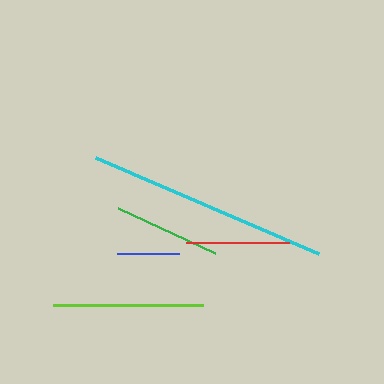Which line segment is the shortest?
The blue line is the shortest at approximately 62 pixels.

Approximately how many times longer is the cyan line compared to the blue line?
The cyan line is approximately 3.9 times the length of the blue line.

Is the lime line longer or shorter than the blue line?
The lime line is longer than the blue line.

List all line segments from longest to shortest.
From longest to shortest: cyan, lime, green, red, blue.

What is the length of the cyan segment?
The cyan segment is approximately 242 pixels long.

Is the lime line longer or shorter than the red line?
The lime line is longer than the red line.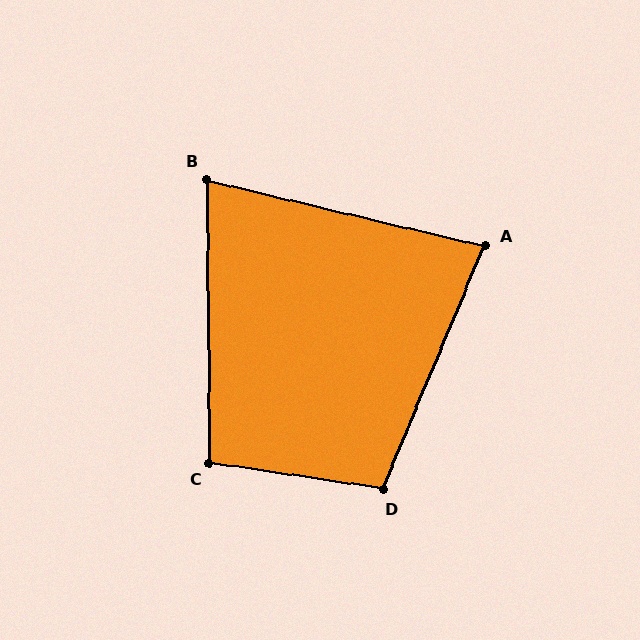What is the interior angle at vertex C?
Approximately 99 degrees (obtuse).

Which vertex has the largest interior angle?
D, at approximately 104 degrees.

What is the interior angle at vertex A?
Approximately 81 degrees (acute).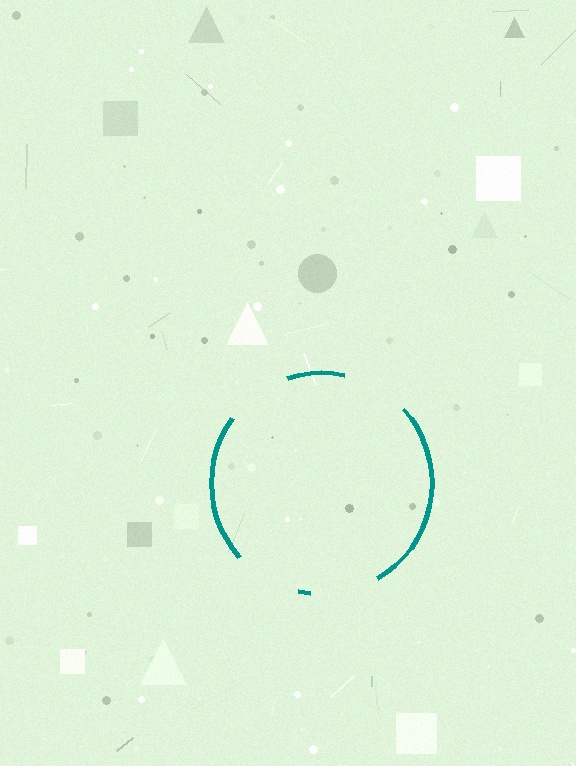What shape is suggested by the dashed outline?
The dashed outline suggests a circle.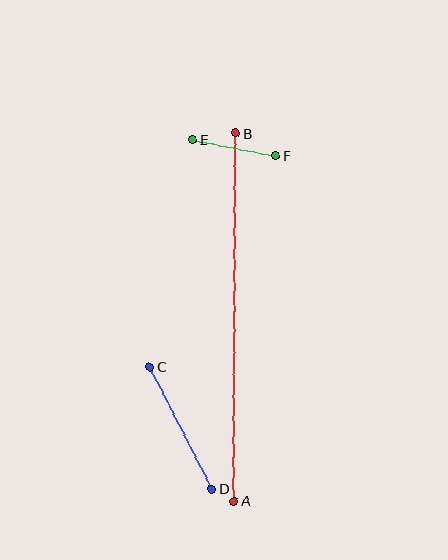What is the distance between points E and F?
The distance is approximately 85 pixels.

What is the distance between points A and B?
The distance is approximately 368 pixels.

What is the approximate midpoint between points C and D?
The midpoint is at approximately (181, 428) pixels.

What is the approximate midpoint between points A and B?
The midpoint is at approximately (235, 317) pixels.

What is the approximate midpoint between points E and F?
The midpoint is at approximately (234, 148) pixels.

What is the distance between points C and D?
The distance is approximately 137 pixels.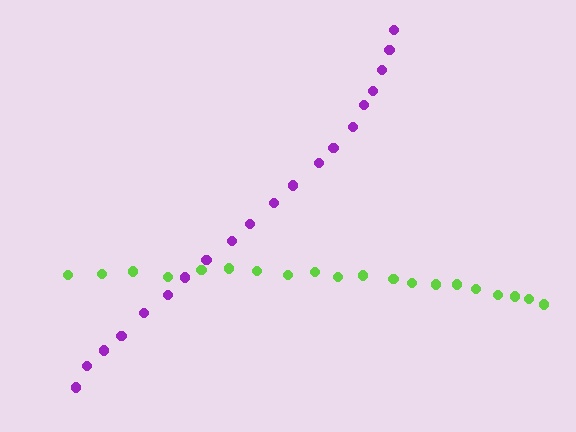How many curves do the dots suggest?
There are 2 distinct paths.